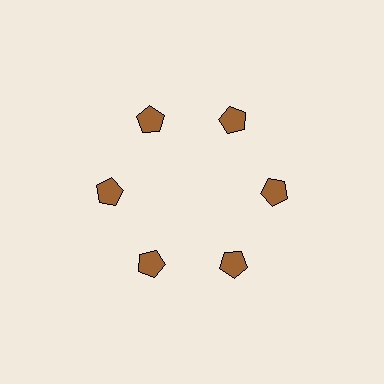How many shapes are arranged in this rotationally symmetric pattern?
There are 6 shapes, arranged in 6 groups of 1.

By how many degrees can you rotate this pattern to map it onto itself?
The pattern maps onto itself every 60 degrees of rotation.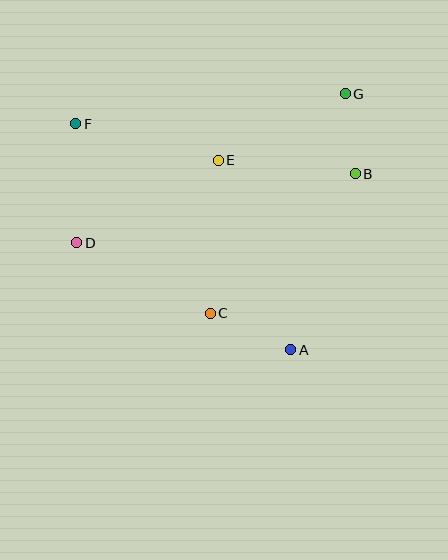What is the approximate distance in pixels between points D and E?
The distance between D and E is approximately 164 pixels.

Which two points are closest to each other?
Points B and G are closest to each other.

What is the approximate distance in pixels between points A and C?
The distance between A and C is approximately 89 pixels.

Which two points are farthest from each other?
Points A and F are farthest from each other.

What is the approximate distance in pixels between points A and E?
The distance between A and E is approximately 203 pixels.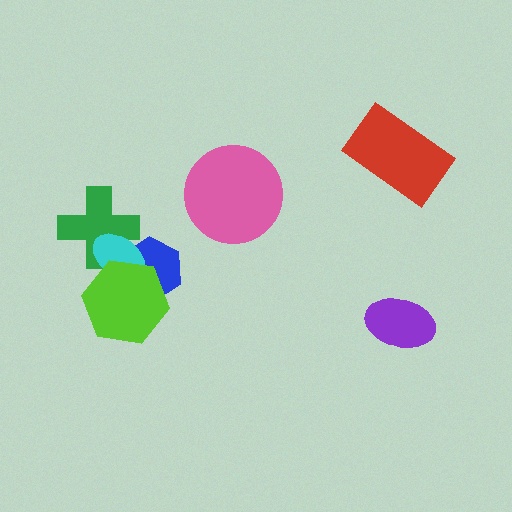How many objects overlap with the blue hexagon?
2 objects overlap with the blue hexagon.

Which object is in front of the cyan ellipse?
The lime hexagon is in front of the cyan ellipse.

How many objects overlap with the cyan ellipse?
3 objects overlap with the cyan ellipse.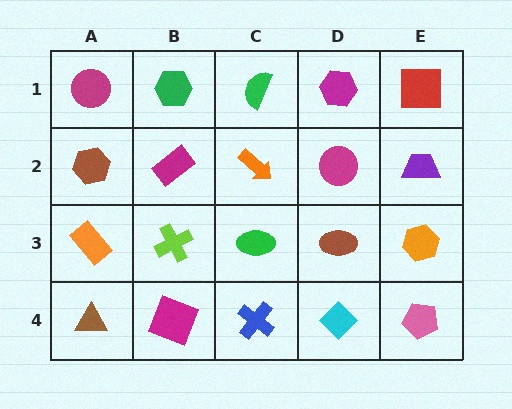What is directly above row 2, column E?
A red square.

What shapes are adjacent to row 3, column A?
A brown hexagon (row 2, column A), a brown triangle (row 4, column A), a lime cross (row 3, column B).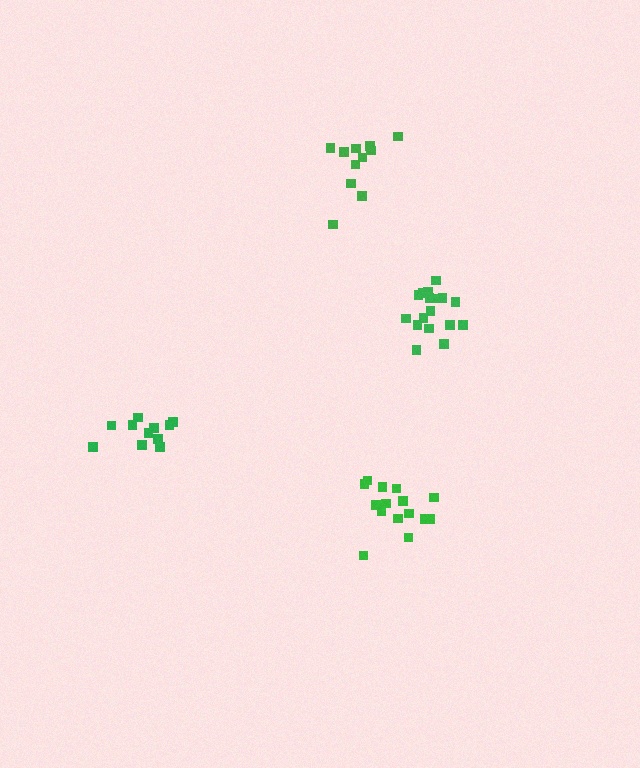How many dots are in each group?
Group 1: 11 dots, Group 2: 11 dots, Group 3: 17 dots, Group 4: 15 dots (54 total).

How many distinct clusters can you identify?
There are 4 distinct clusters.